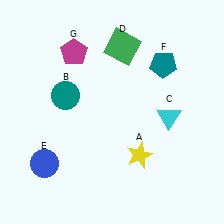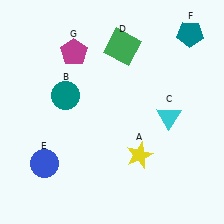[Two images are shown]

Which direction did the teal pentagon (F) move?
The teal pentagon (F) moved up.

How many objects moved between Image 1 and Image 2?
1 object moved between the two images.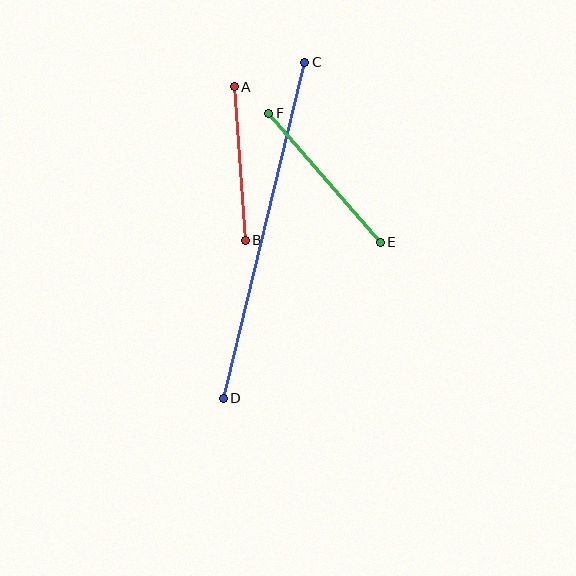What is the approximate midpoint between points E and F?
The midpoint is at approximately (325, 178) pixels.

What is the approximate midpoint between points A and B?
The midpoint is at approximately (240, 164) pixels.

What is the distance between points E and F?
The distance is approximately 171 pixels.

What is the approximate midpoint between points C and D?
The midpoint is at approximately (264, 230) pixels.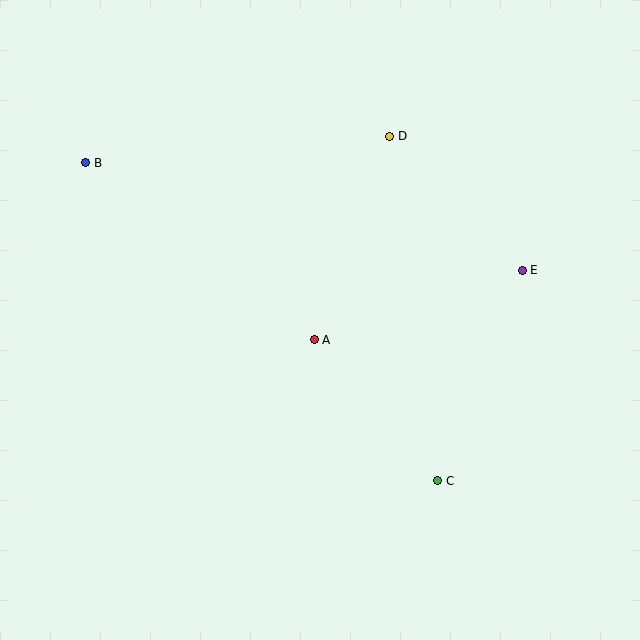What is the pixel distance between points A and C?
The distance between A and C is 187 pixels.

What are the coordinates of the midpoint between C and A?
The midpoint between C and A is at (376, 410).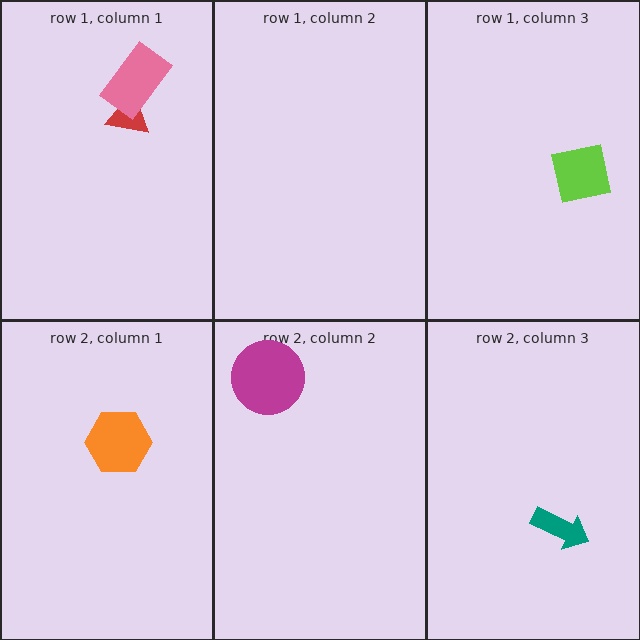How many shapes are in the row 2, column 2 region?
1.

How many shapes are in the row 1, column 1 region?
2.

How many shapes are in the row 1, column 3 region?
1.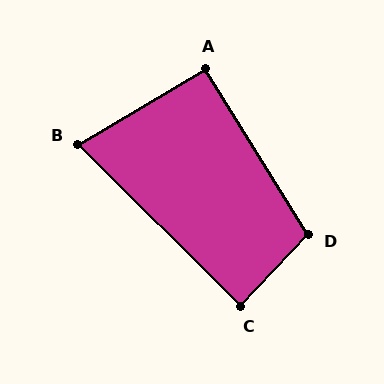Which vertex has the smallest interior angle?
B, at approximately 75 degrees.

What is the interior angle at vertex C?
Approximately 89 degrees (approximately right).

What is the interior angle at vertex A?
Approximately 91 degrees (approximately right).